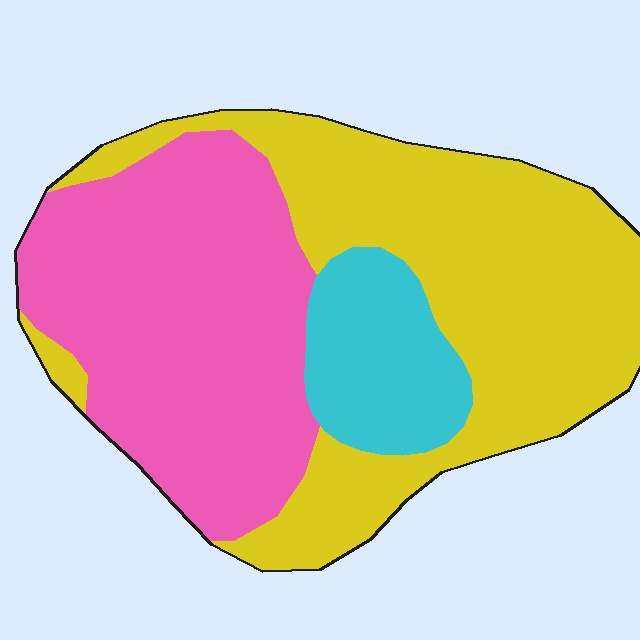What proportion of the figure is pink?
Pink takes up about two fifths (2/5) of the figure.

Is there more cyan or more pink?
Pink.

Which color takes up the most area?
Yellow, at roughly 45%.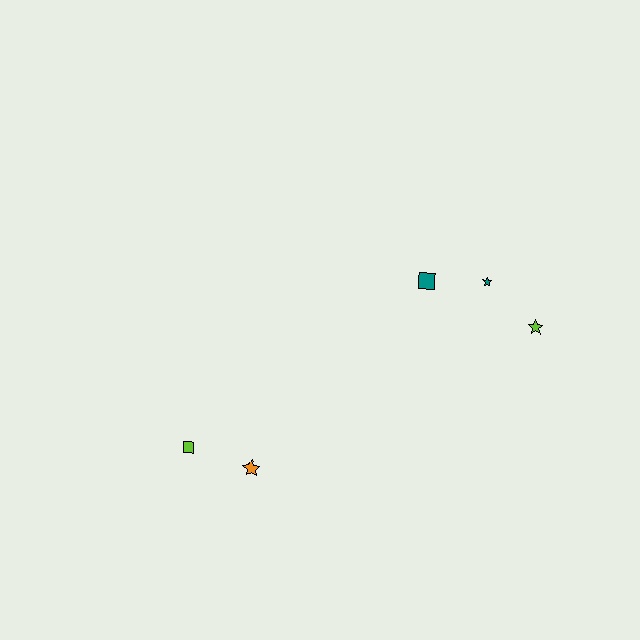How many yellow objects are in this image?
There are no yellow objects.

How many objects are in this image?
There are 5 objects.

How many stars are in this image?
There are 3 stars.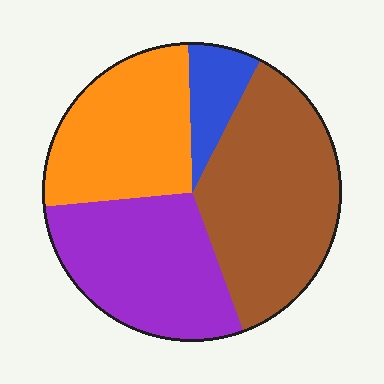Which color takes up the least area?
Blue, at roughly 10%.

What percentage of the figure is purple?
Purple covers about 30% of the figure.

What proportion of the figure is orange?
Orange covers 26% of the figure.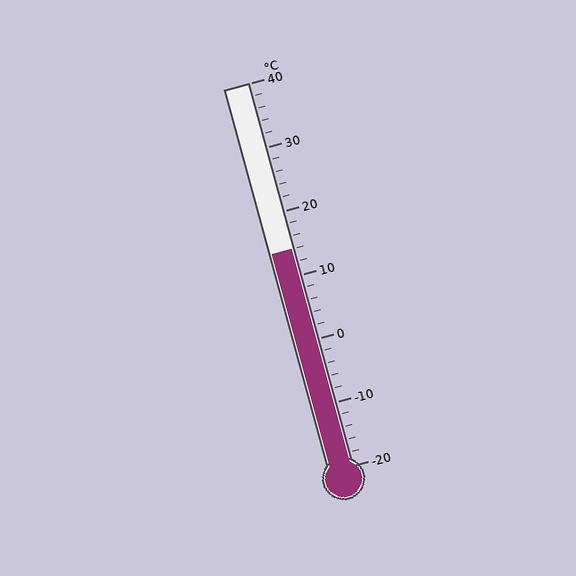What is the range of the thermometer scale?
The thermometer scale ranges from -20°C to 40°C.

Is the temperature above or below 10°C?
The temperature is above 10°C.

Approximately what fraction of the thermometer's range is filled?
The thermometer is filled to approximately 55% of its range.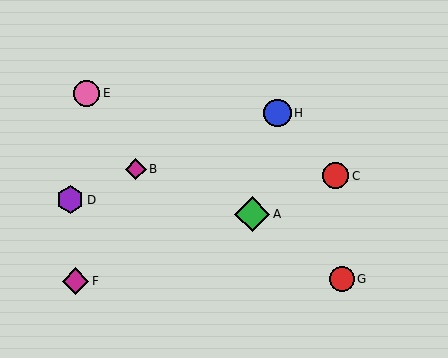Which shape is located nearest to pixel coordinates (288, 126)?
The blue circle (labeled H) at (277, 113) is nearest to that location.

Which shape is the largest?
The green diamond (labeled A) is the largest.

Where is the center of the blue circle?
The center of the blue circle is at (277, 113).